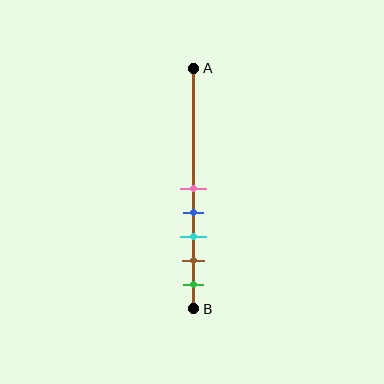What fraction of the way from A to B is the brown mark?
The brown mark is approximately 80% (0.8) of the way from A to B.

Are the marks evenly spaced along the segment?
Yes, the marks are approximately evenly spaced.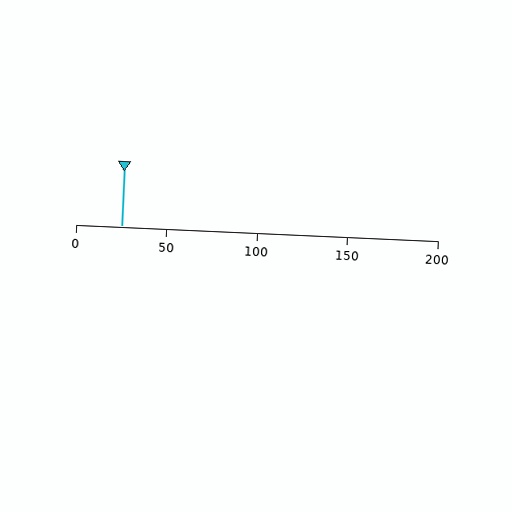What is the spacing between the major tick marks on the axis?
The major ticks are spaced 50 apart.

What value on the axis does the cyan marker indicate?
The marker indicates approximately 25.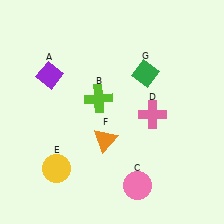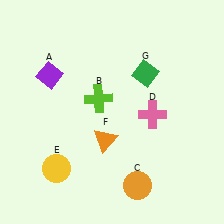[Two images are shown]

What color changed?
The circle (C) changed from pink in Image 1 to orange in Image 2.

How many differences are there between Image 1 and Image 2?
There is 1 difference between the two images.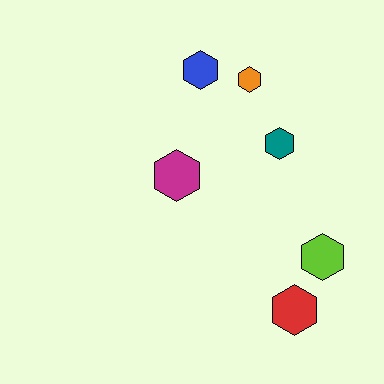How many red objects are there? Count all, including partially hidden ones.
There is 1 red object.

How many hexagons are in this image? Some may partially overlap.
There are 6 hexagons.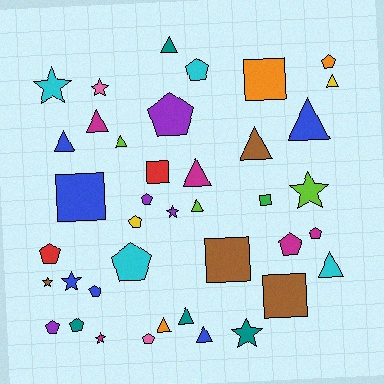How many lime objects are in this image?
There are 3 lime objects.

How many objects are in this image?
There are 40 objects.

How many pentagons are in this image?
There are 13 pentagons.